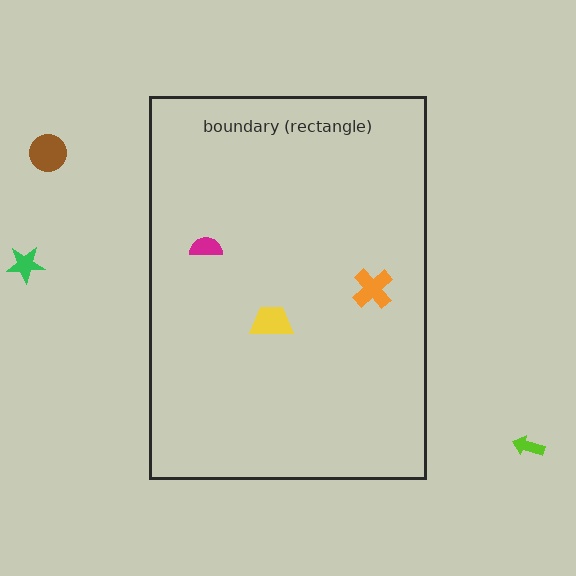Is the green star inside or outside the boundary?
Outside.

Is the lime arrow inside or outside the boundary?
Outside.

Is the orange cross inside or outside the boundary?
Inside.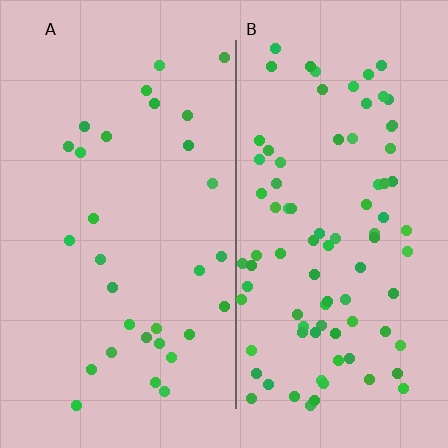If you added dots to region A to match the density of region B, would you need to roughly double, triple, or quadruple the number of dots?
Approximately triple.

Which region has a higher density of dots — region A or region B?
B (the right).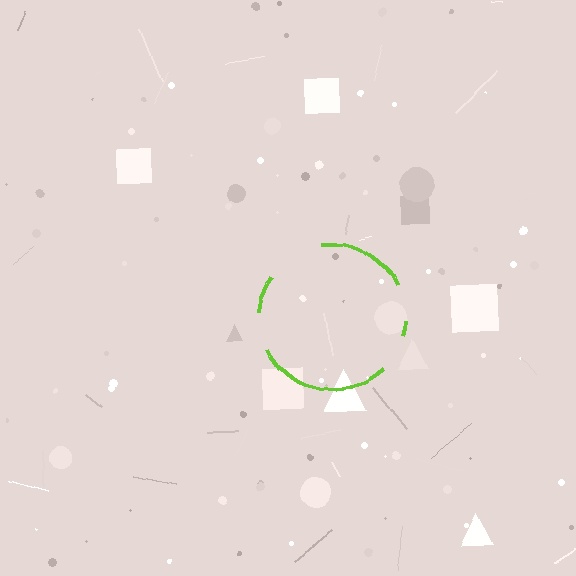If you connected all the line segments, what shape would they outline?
They would outline a circle.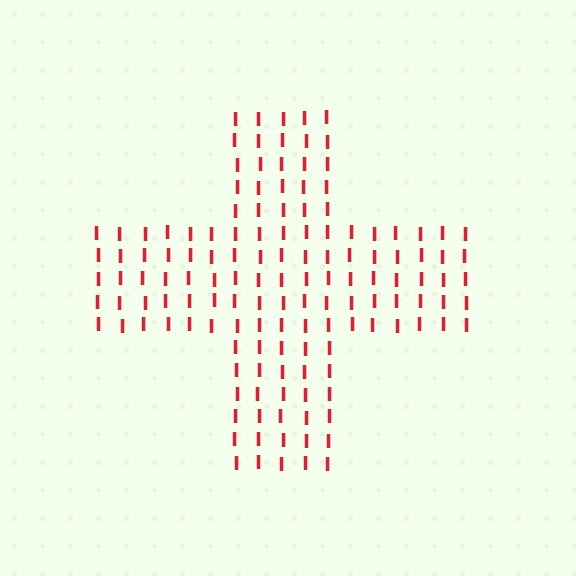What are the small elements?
The small elements are letter I's.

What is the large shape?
The large shape is a cross.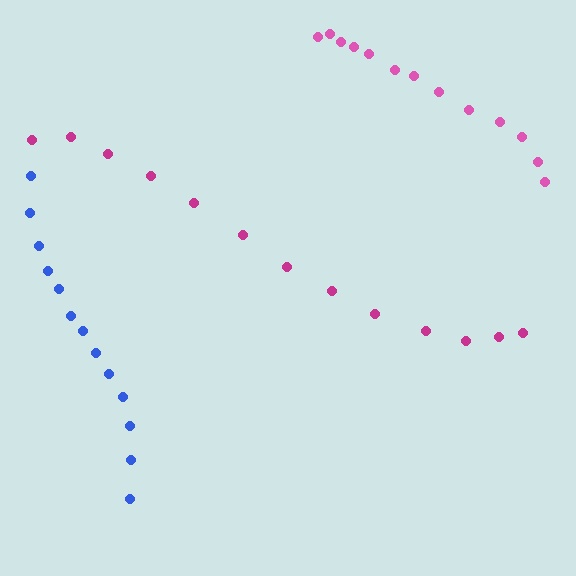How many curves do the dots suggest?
There are 3 distinct paths.